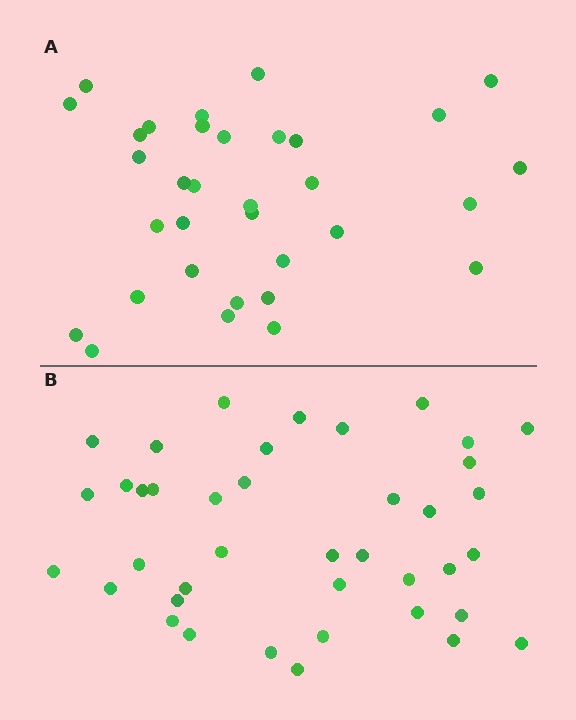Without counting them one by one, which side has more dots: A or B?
Region B (the bottom region) has more dots.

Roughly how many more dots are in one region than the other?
Region B has roughly 8 or so more dots than region A.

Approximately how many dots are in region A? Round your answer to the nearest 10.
About 30 dots. (The exact count is 33, which rounds to 30.)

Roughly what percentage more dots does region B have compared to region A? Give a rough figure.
About 20% more.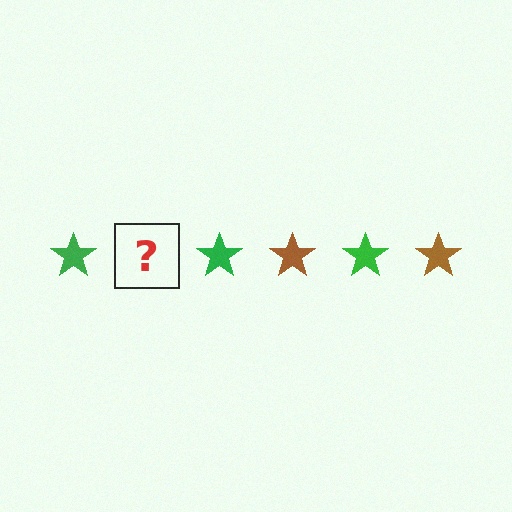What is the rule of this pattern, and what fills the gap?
The rule is that the pattern cycles through green, brown stars. The gap should be filled with a brown star.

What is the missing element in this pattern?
The missing element is a brown star.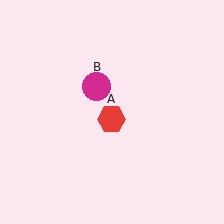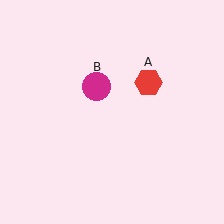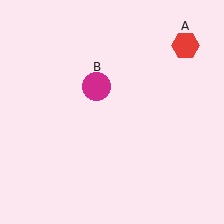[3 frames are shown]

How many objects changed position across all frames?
1 object changed position: red hexagon (object A).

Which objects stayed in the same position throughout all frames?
Magenta circle (object B) remained stationary.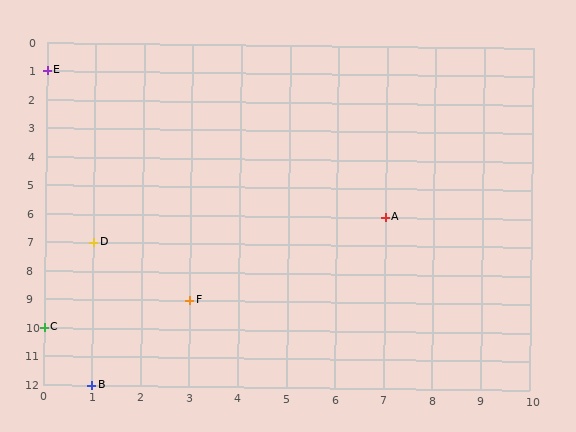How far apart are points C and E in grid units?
Points C and E are 9 rows apart.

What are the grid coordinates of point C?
Point C is at grid coordinates (0, 10).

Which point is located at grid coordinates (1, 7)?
Point D is at (1, 7).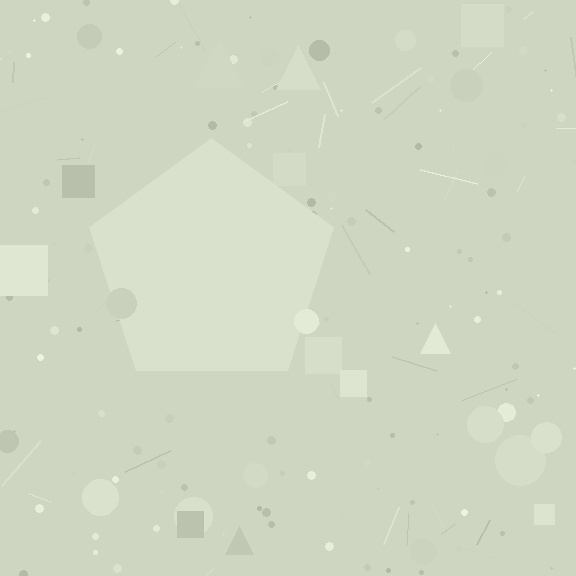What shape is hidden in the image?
A pentagon is hidden in the image.